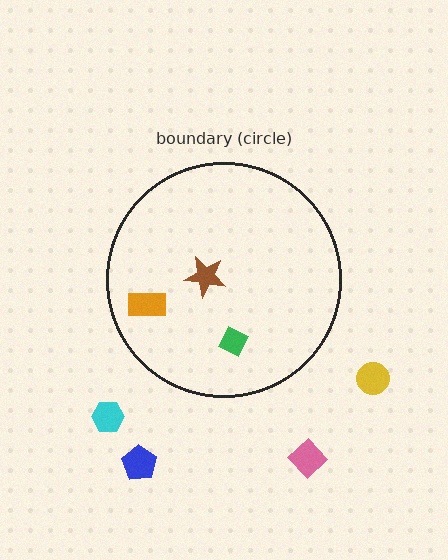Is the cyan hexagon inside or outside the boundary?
Outside.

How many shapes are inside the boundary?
3 inside, 4 outside.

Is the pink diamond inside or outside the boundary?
Outside.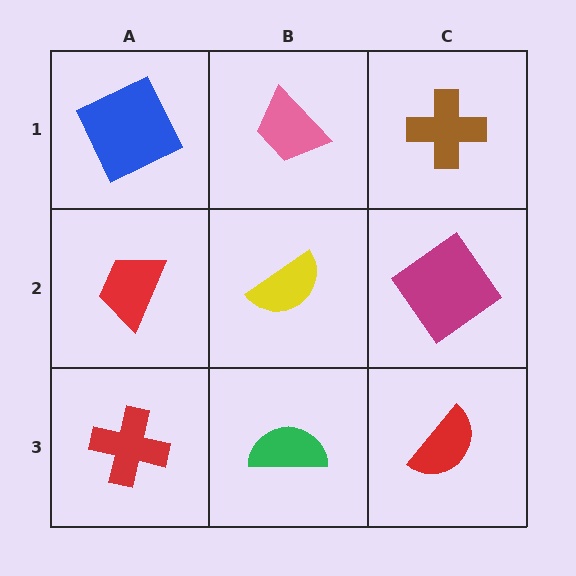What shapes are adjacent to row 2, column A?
A blue square (row 1, column A), a red cross (row 3, column A), a yellow semicircle (row 2, column B).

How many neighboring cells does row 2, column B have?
4.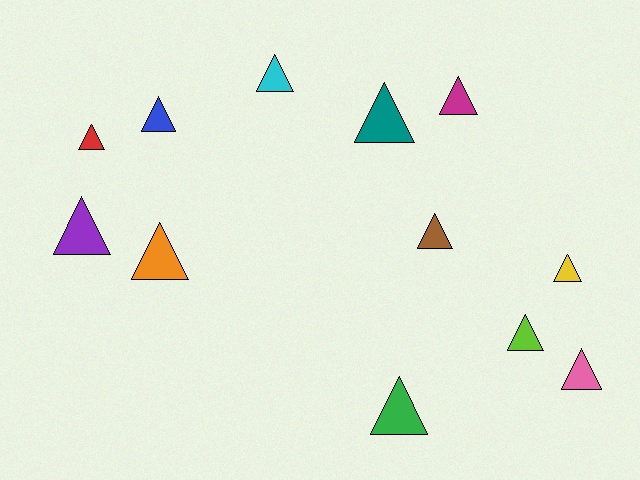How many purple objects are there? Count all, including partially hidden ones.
There is 1 purple object.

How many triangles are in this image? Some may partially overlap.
There are 12 triangles.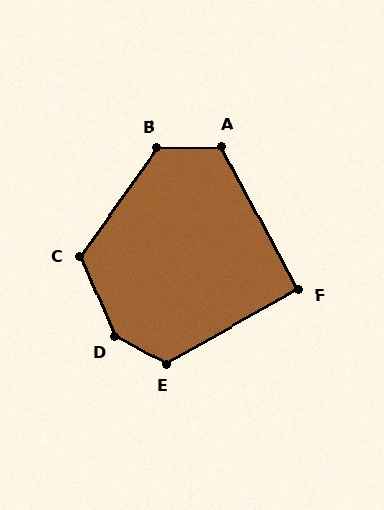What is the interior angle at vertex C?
Approximately 121 degrees (obtuse).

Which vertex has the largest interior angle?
D, at approximately 142 degrees.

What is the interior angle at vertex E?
Approximately 122 degrees (obtuse).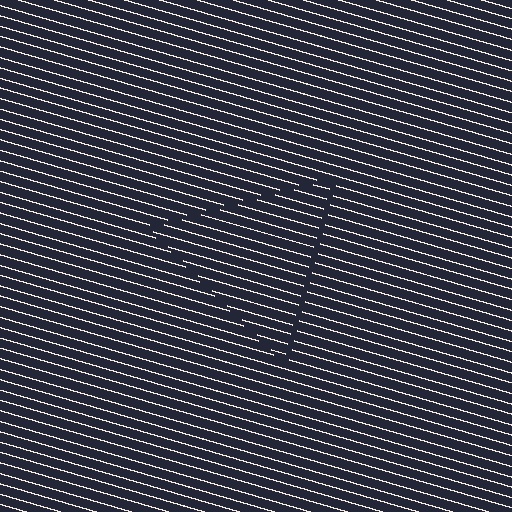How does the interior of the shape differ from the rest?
The interior of the shape contains the same grating, shifted by half a period — the contour is defined by the phase discontinuity where line-ends from the inner and outer gratings abut.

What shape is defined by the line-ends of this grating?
An illusory triangle. The interior of the shape contains the same grating, shifted by half a period — the contour is defined by the phase discontinuity where line-ends from the inner and outer gratings abut.